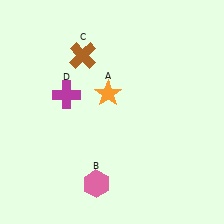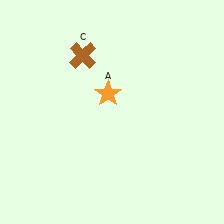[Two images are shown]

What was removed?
The magenta cross (D), the pink hexagon (B) were removed in Image 2.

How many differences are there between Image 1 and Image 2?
There are 2 differences between the two images.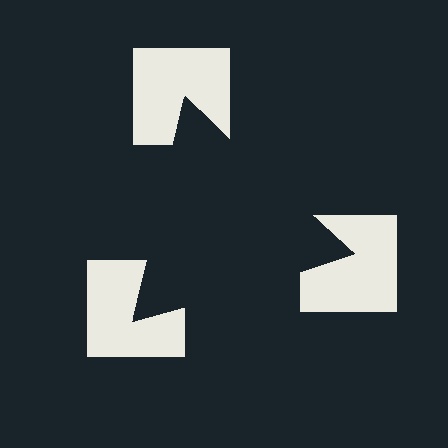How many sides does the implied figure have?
3 sides.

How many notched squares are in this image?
There are 3 — one at each vertex of the illusory triangle.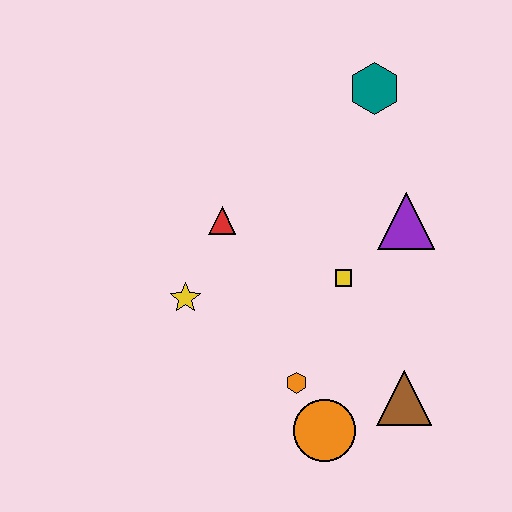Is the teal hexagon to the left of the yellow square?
No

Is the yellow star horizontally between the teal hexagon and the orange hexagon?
No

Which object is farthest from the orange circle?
The teal hexagon is farthest from the orange circle.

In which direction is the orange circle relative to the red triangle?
The orange circle is below the red triangle.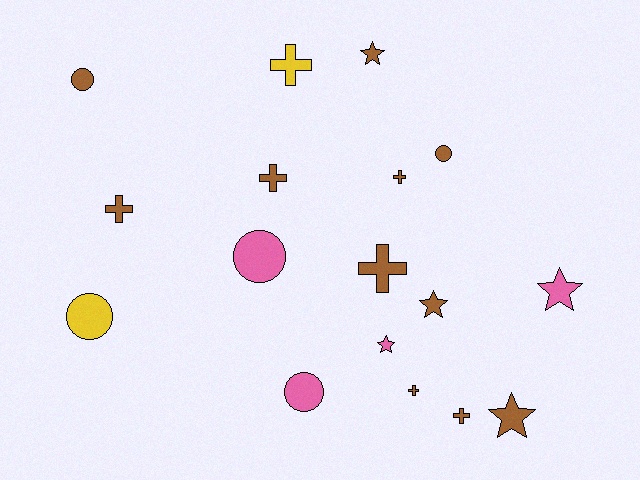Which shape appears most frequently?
Cross, with 7 objects.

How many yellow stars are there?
There are no yellow stars.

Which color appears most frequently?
Brown, with 11 objects.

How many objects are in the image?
There are 17 objects.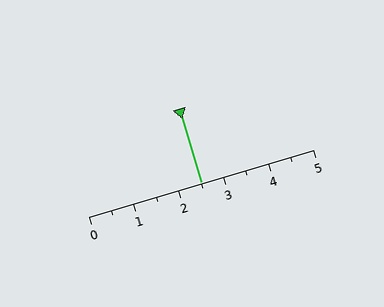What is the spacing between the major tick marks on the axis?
The major ticks are spaced 1 apart.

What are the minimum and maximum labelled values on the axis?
The axis runs from 0 to 5.